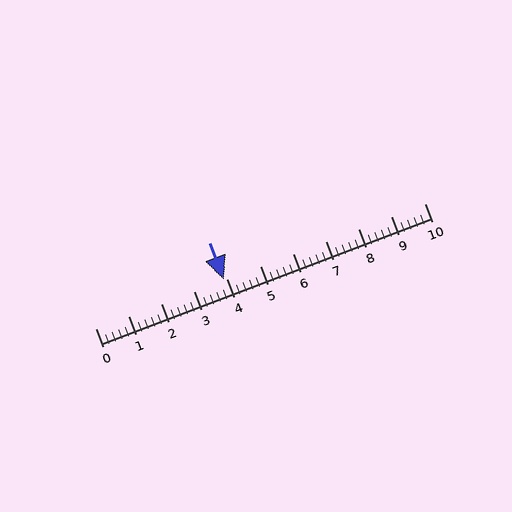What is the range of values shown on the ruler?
The ruler shows values from 0 to 10.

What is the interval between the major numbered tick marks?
The major tick marks are spaced 1 units apart.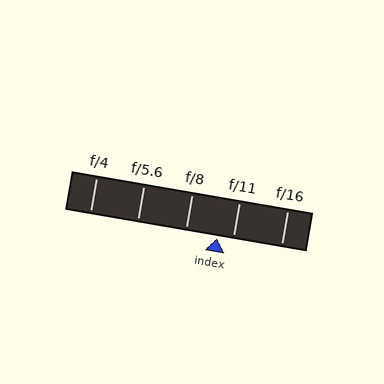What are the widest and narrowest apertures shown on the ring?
The widest aperture shown is f/4 and the narrowest is f/16.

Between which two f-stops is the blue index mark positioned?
The index mark is between f/8 and f/11.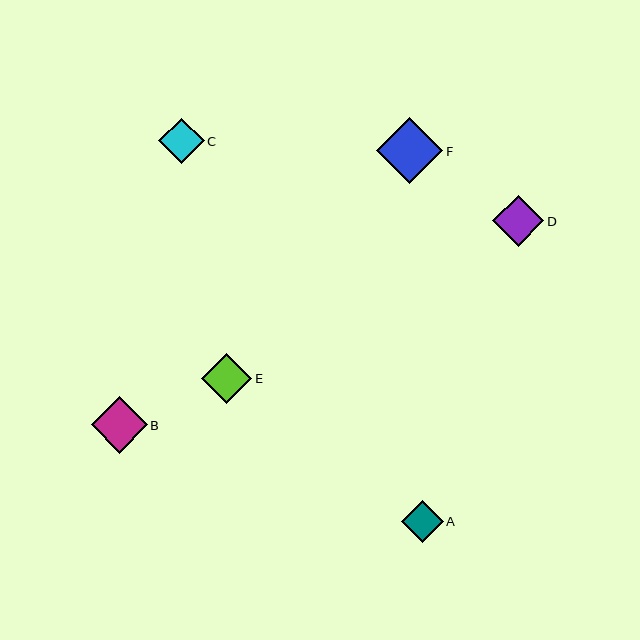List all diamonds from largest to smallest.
From largest to smallest: F, B, D, E, C, A.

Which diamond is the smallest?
Diamond A is the smallest with a size of approximately 42 pixels.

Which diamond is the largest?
Diamond F is the largest with a size of approximately 66 pixels.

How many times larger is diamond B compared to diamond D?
Diamond B is approximately 1.1 times the size of diamond D.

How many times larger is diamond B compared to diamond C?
Diamond B is approximately 1.2 times the size of diamond C.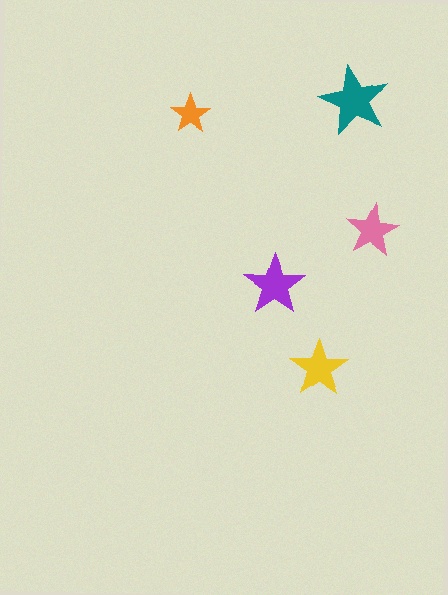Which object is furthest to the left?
The orange star is leftmost.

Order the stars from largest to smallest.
the teal one, the purple one, the yellow one, the pink one, the orange one.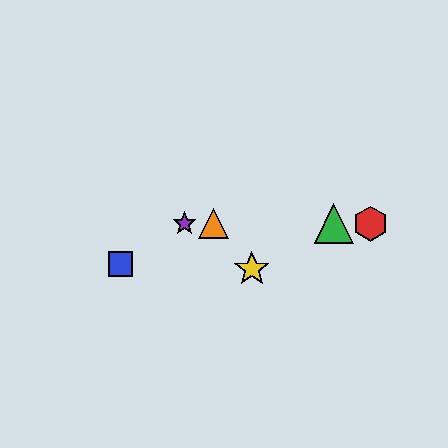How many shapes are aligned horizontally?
4 shapes (the red hexagon, the green triangle, the purple star, the orange triangle) are aligned horizontally.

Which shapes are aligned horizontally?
The red hexagon, the green triangle, the purple star, the orange triangle are aligned horizontally.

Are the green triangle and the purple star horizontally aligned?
Yes, both are at y≈224.